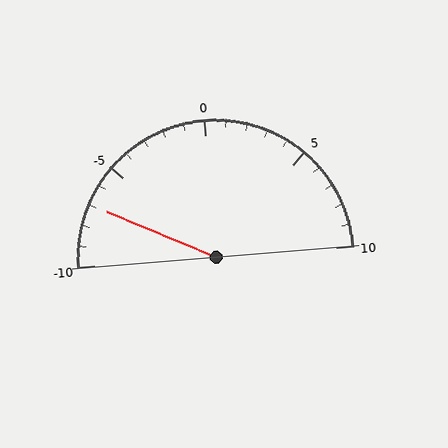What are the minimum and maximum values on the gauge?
The gauge ranges from -10 to 10.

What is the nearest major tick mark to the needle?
The nearest major tick mark is -5.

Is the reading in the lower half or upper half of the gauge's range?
The reading is in the lower half of the range (-10 to 10).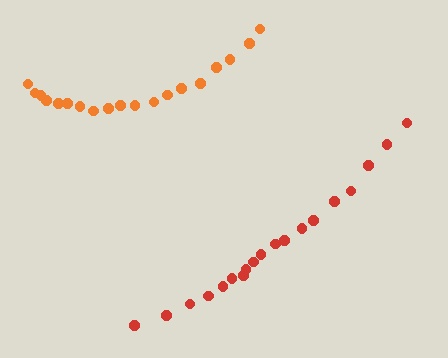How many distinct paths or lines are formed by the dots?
There are 2 distinct paths.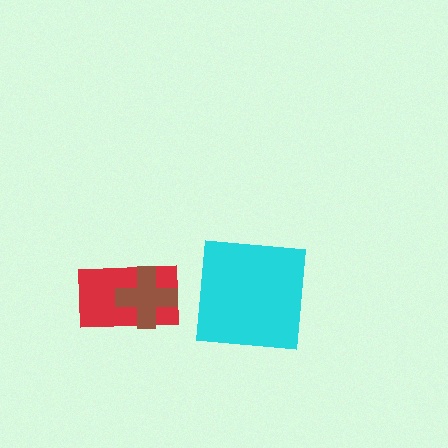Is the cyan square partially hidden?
No, no other shape covers it.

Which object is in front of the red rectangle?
The brown cross is in front of the red rectangle.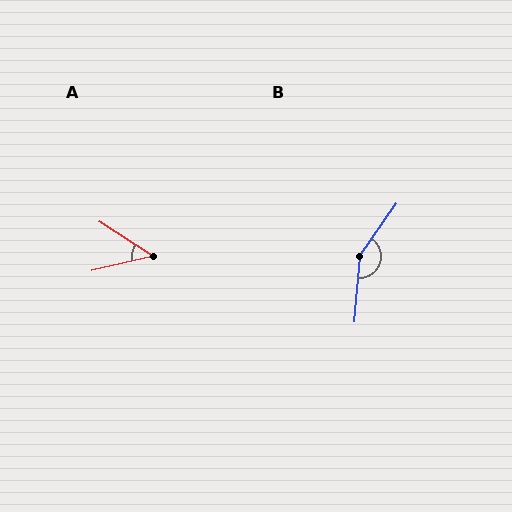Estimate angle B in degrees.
Approximately 150 degrees.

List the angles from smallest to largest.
A (46°), B (150°).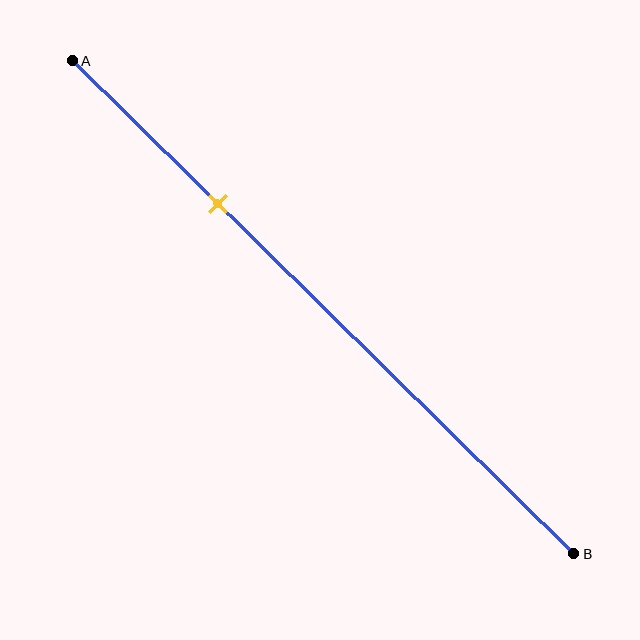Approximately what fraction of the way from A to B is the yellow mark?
The yellow mark is approximately 30% of the way from A to B.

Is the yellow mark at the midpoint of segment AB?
No, the mark is at about 30% from A, not at the 50% midpoint.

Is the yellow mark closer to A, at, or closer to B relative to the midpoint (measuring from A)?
The yellow mark is closer to point A than the midpoint of segment AB.